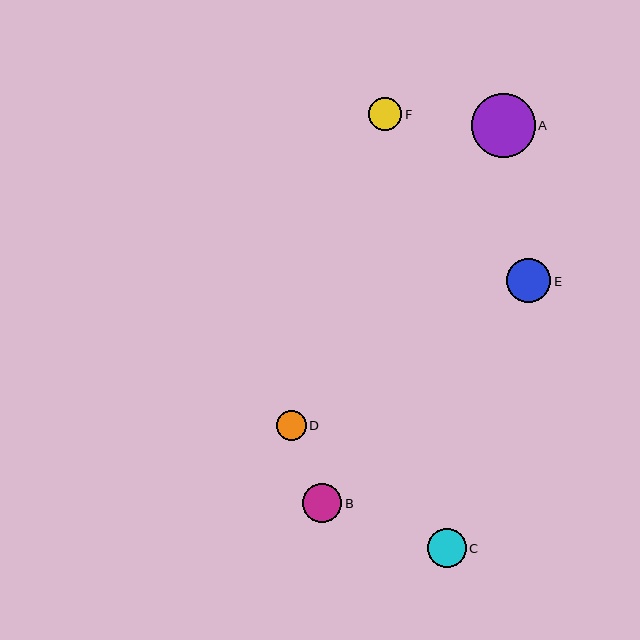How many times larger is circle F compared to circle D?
Circle F is approximately 1.1 times the size of circle D.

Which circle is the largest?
Circle A is the largest with a size of approximately 63 pixels.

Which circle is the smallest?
Circle D is the smallest with a size of approximately 30 pixels.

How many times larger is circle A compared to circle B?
Circle A is approximately 1.6 times the size of circle B.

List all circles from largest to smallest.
From largest to smallest: A, E, B, C, F, D.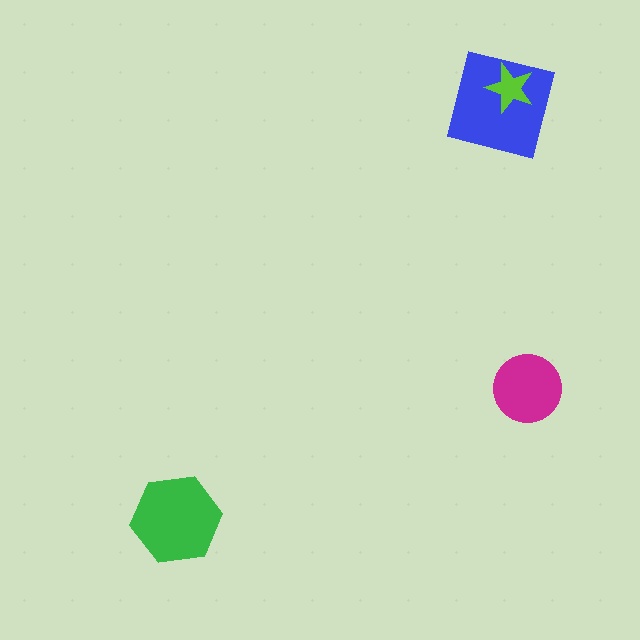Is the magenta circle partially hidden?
No, no other shape covers it.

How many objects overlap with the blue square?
1 object overlaps with the blue square.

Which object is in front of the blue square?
The lime star is in front of the blue square.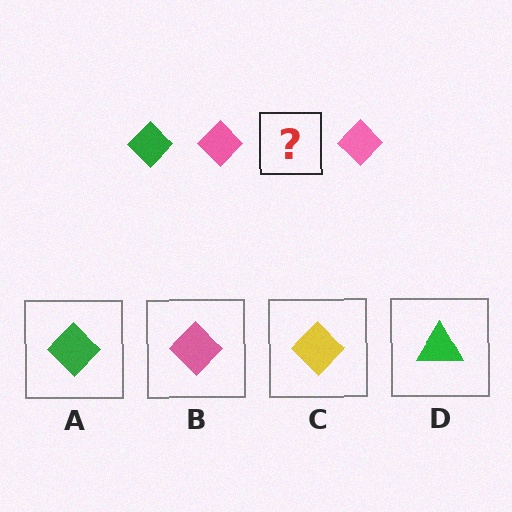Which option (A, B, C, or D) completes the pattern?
A.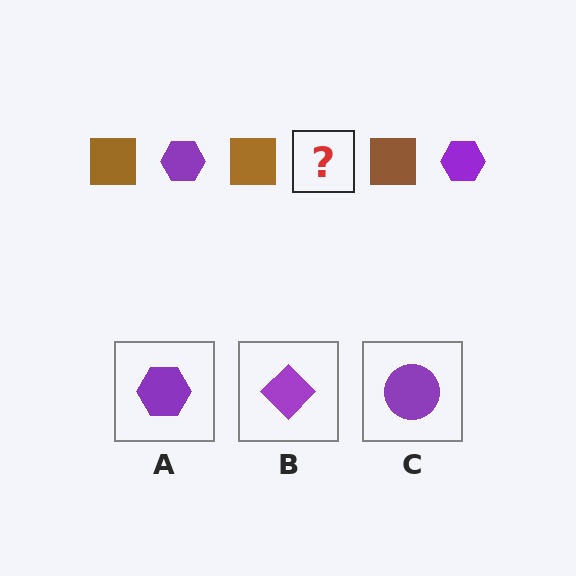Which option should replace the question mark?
Option A.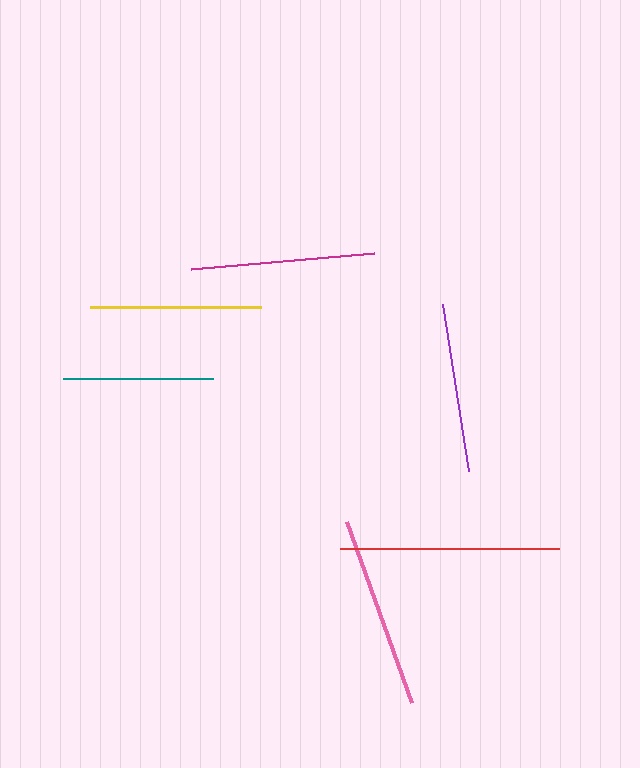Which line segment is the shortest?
The teal line is the shortest at approximately 150 pixels.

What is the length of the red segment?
The red segment is approximately 219 pixels long.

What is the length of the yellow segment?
The yellow segment is approximately 171 pixels long.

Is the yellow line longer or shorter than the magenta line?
The magenta line is longer than the yellow line.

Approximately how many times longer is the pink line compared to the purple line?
The pink line is approximately 1.1 times the length of the purple line.